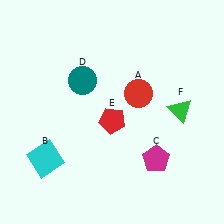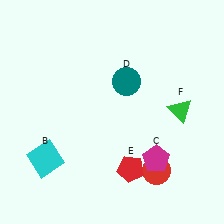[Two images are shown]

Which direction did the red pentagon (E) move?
The red pentagon (E) moved down.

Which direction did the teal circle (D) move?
The teal circle (D) moved right.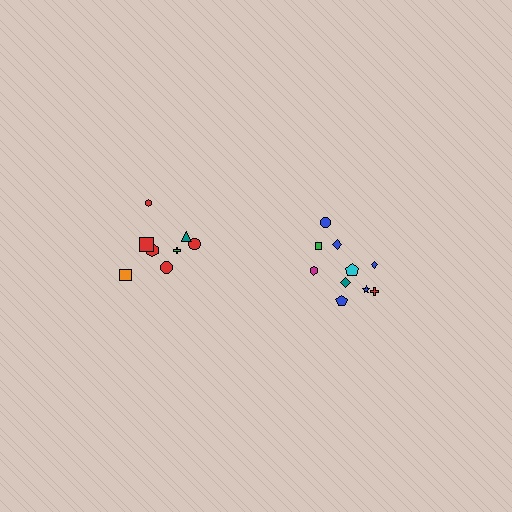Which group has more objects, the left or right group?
The right group.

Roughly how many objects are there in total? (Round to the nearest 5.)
Roughly 20 objects in total.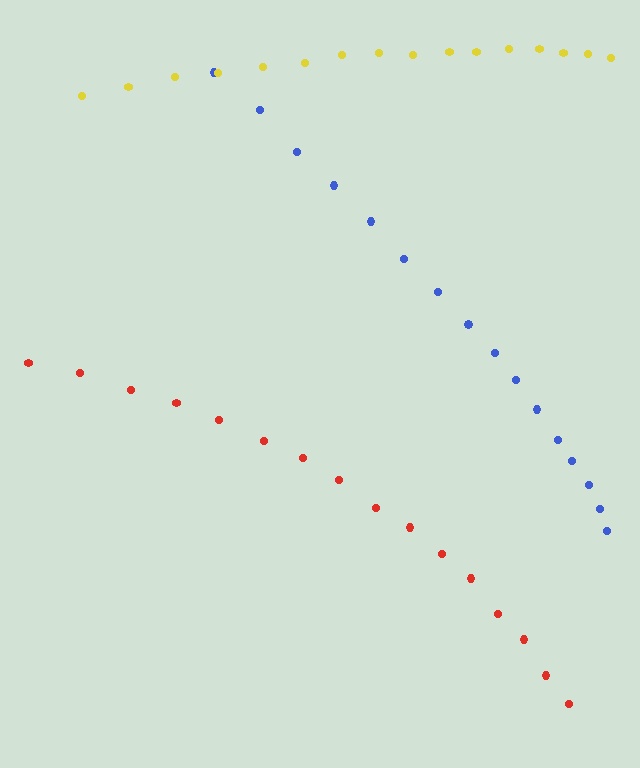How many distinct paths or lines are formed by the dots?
There are 3 distinct paths.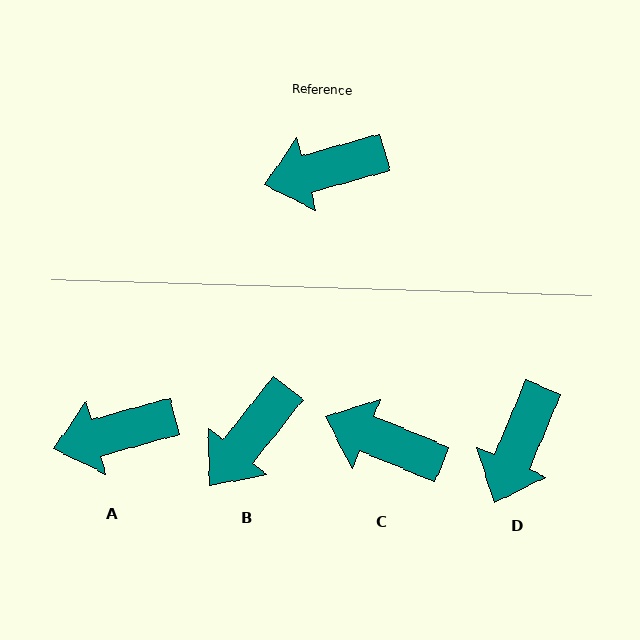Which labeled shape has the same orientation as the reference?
A.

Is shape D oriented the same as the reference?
No, it is off by about 52 degrees.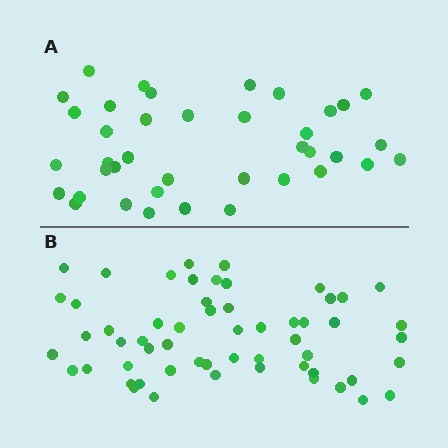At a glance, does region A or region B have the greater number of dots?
Region B (the bottom region) has more dots.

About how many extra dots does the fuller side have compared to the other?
Region B has approximately 20 more dots than region A.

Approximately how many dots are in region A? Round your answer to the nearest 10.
About 40 dots. (The exact count is 39, which rounds to 40.)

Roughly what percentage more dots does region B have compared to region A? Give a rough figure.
About 45% more.